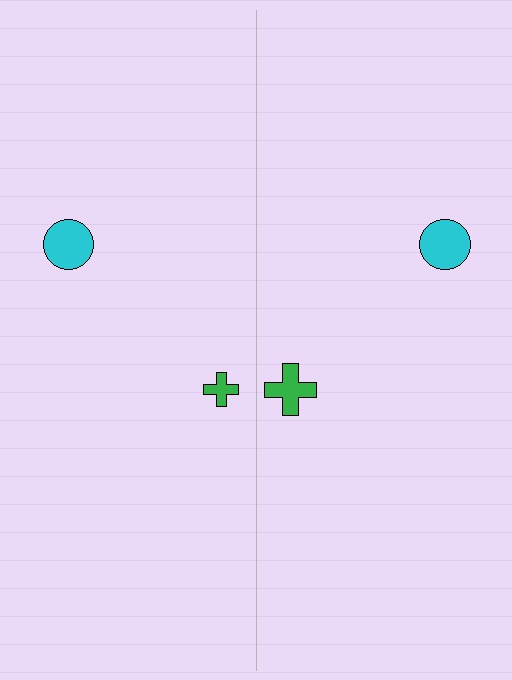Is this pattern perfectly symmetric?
No, the pattern is not perfectly symmetric. The green cross on the right side has a different size than its mirror counterpart.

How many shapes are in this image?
There are 4 shapes in this image.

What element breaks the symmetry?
The green cross on the right side has a different size than its mirror counterpart.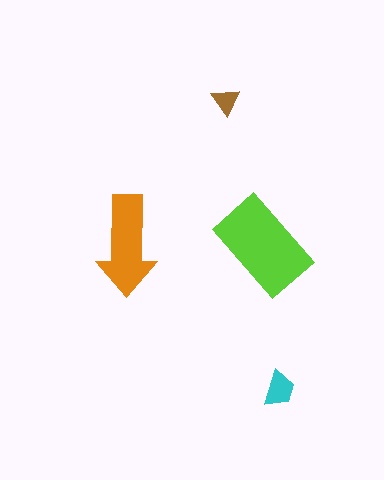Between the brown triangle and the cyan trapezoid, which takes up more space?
The cyan trapezoid.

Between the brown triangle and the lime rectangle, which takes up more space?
The lime rectangle.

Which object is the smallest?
The brown triangle.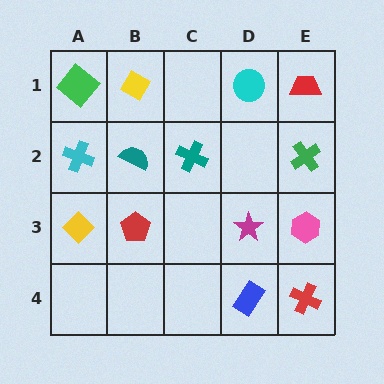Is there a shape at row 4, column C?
No, that cell is empty.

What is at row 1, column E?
A red trapezoid.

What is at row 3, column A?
A yellow diamond.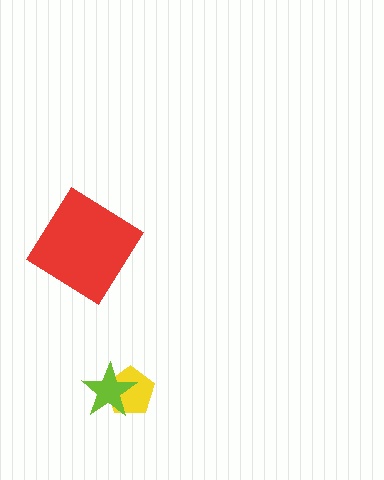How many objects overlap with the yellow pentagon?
1 object overlaps with the yellow pentagon.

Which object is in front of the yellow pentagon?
The lime star is in front of the yellow pentagon.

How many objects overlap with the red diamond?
0 objects overlap with the red diamond.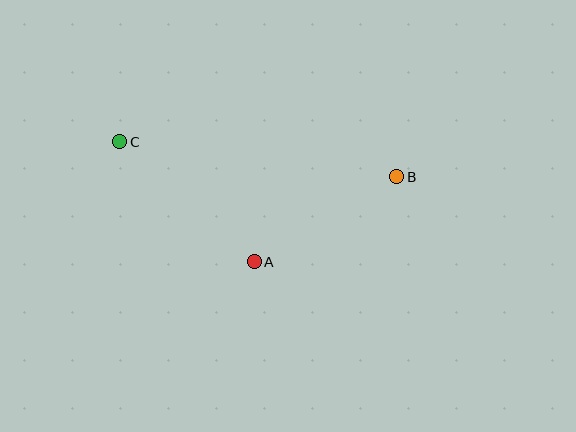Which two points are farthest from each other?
Points B and C are farthest from each other.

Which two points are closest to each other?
Points A and B are closest to each other.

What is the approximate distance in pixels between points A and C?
The distance between A and C is approximately 180 pixels.